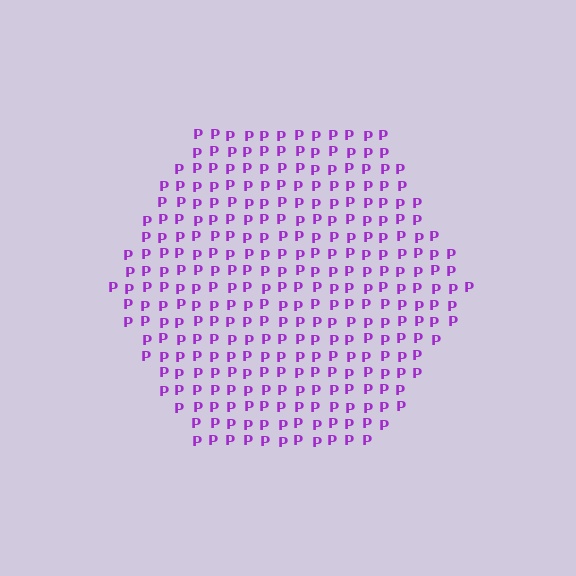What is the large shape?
The large shape is a hexagon.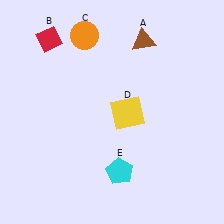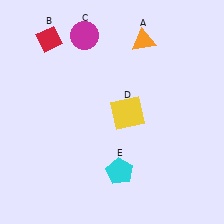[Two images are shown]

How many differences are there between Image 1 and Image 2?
There are 2 differences between the two images.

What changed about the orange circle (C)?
In Image 1, C is orange. In Image 2, it changed to magenta.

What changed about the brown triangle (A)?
In Image 1, A is brown. In Image 2, it changed to orange.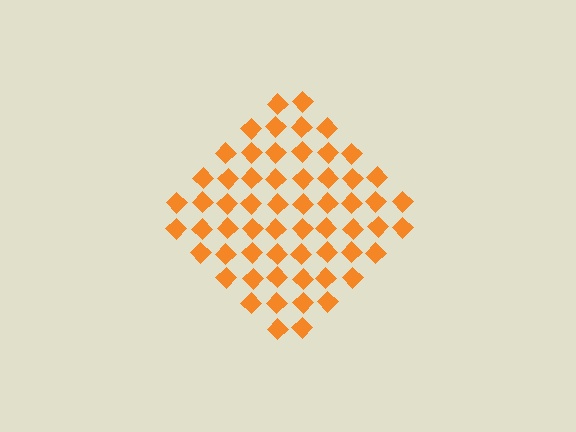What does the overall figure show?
The overall figure shows a diamond.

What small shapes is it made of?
It is made of small diamonds.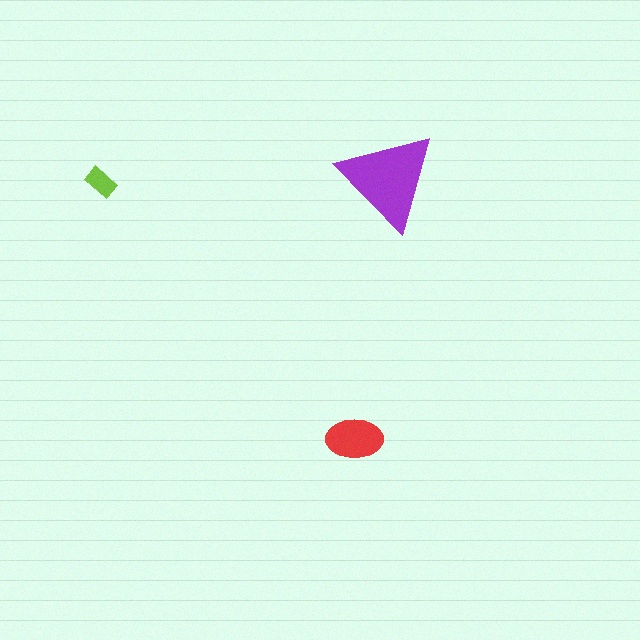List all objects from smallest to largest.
The lime rectangle, the red ellipse, the purple triangle.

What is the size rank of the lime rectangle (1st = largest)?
3rd.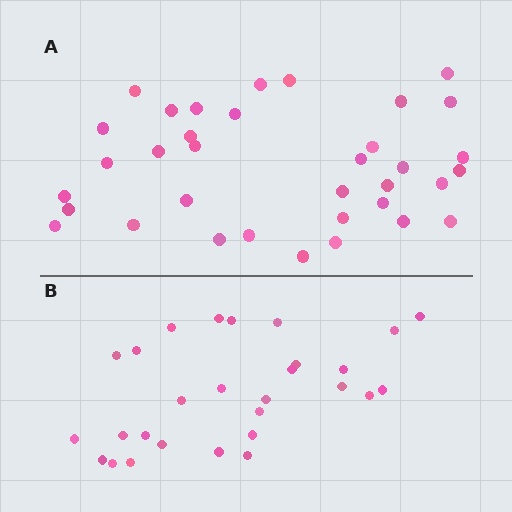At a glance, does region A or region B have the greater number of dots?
Region A (the top region) has more dots.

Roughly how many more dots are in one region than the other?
Region A has roughly 8 or so more dots than region B.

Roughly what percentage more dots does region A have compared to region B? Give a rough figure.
About 25% more.